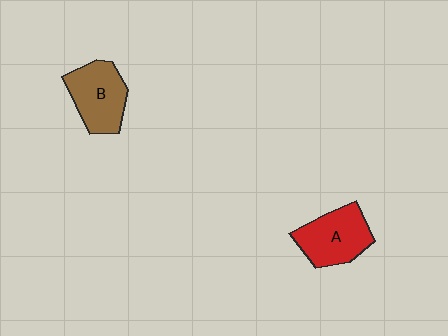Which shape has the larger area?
Shape A (red).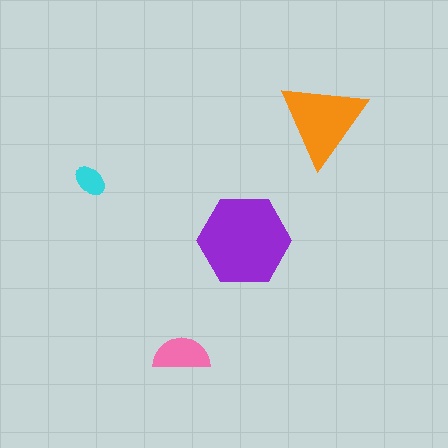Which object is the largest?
The purple hexagon.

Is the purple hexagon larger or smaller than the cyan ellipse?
Larger.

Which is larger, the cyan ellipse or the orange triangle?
The orange triangle.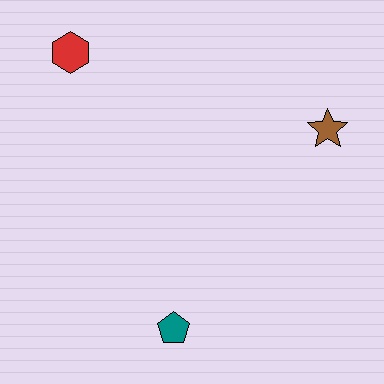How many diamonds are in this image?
There are no diamonds.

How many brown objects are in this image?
There is 1 brown object.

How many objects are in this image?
There are 3 objects.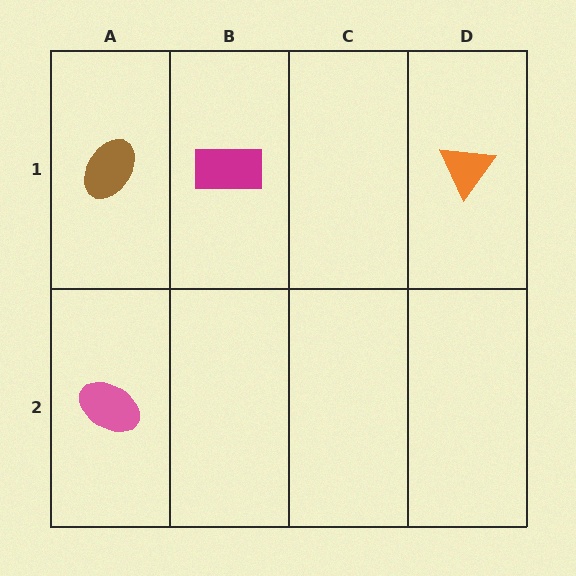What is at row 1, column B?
A magenta rectangle.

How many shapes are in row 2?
1 shape.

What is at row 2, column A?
A pink ellipse.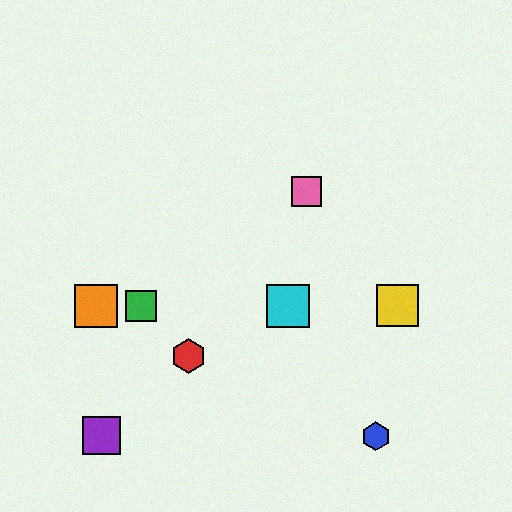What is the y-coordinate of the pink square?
The pink square is at y≈191.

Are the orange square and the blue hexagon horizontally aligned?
No, the orange square is at y≈306 and the blue hexagon is at y≈436.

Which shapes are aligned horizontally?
The green square, the yellow square, the orange square, the cyan square are aligned horizontally.